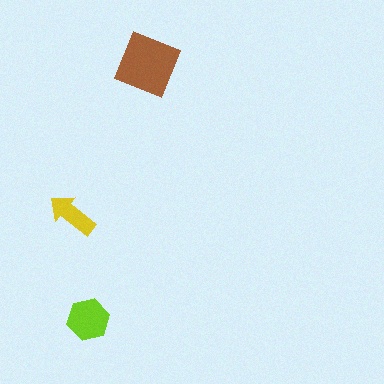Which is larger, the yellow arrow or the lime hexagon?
The lime hexagon.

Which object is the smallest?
The yellow arrow.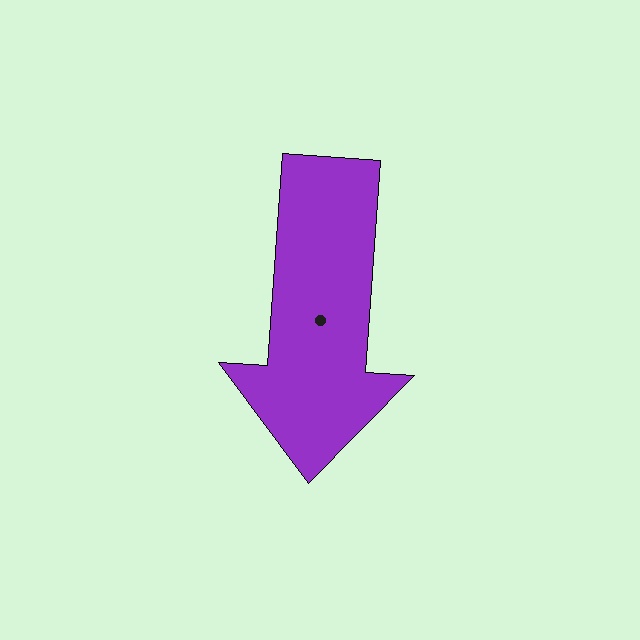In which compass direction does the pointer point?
South.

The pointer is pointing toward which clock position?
Roughly 6 o'clock.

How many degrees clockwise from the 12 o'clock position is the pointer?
Approximately 184 degrees.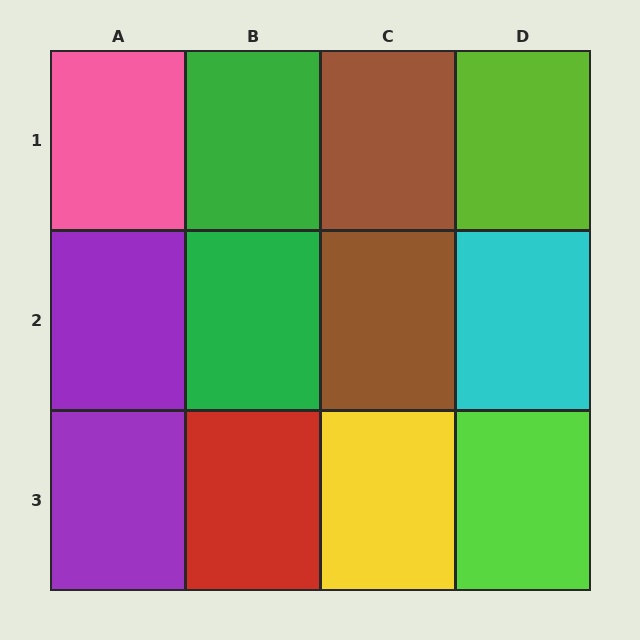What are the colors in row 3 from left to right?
Purple, red, yellow, lime.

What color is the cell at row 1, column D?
Lime.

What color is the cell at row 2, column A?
Purple.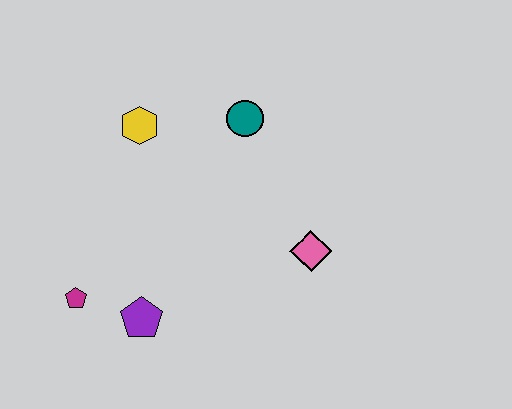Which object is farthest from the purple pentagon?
The teal circle is farthest from the purple pentagon.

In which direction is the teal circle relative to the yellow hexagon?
The teal circle is to the right of the yellow hexagon.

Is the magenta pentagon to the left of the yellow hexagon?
Yes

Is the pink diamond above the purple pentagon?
Yes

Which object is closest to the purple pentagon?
The magenta pentagon is closest to the purple pentagon.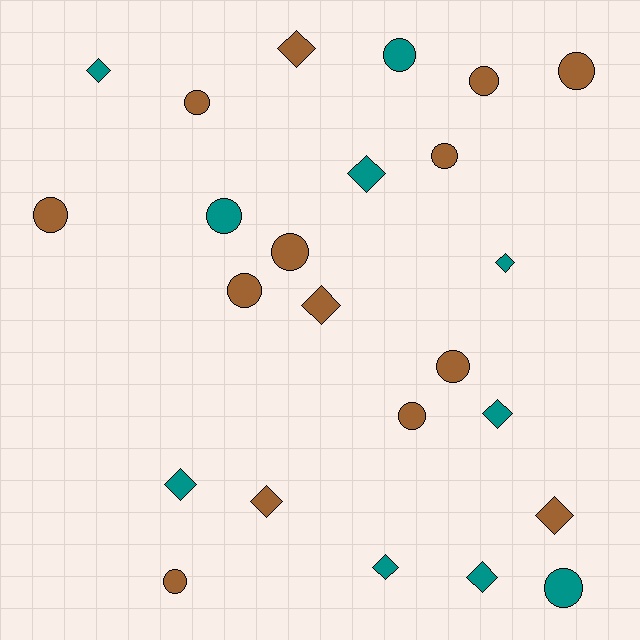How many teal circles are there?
There are 3 teal circles.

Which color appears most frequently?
Brown, with 14 objects.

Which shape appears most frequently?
Circle, with 13 objects.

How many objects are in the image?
There are 24 objects.